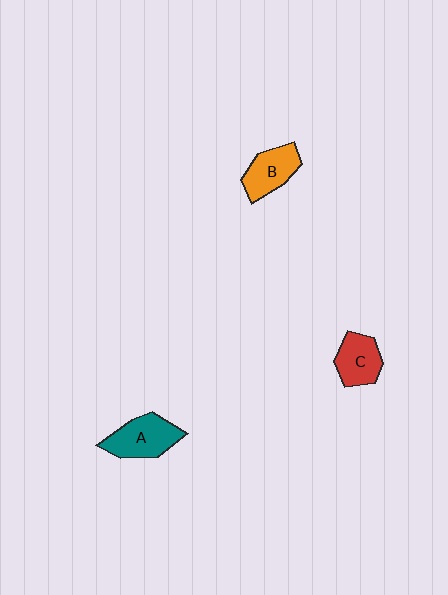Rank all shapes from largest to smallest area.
From largest to smallest: A (teal), B (orange), C (red).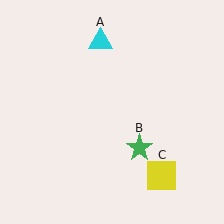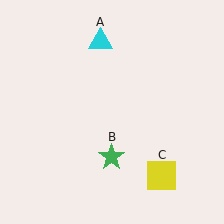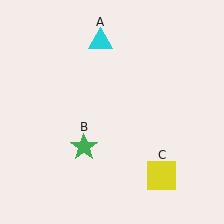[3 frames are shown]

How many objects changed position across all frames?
1 object changed position: green star (object B).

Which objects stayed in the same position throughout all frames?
Cyan triangle (object A) and yellow square (object C) remained stationary.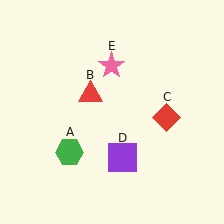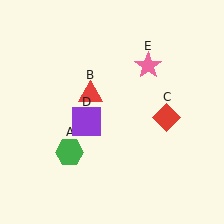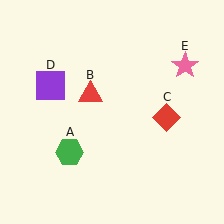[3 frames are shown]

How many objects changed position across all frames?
2 objects changed position: purple square (object D), pink star (object E).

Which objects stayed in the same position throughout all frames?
Green hexagon (object A) and red triangle (object B) and red diamond (object C) remained stationary.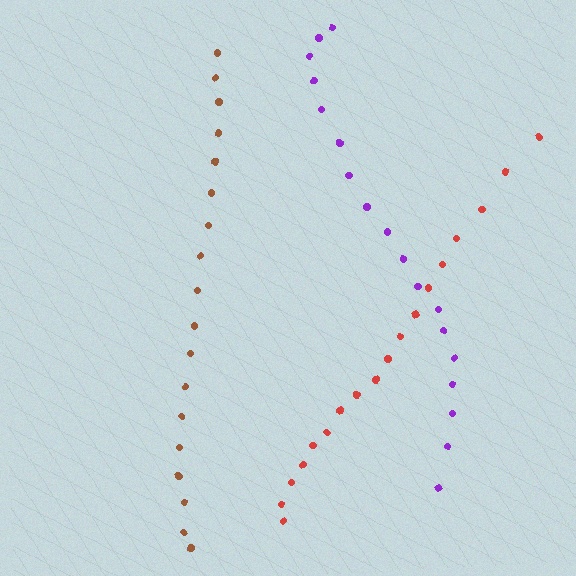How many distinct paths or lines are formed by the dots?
There are 3 distinct paths.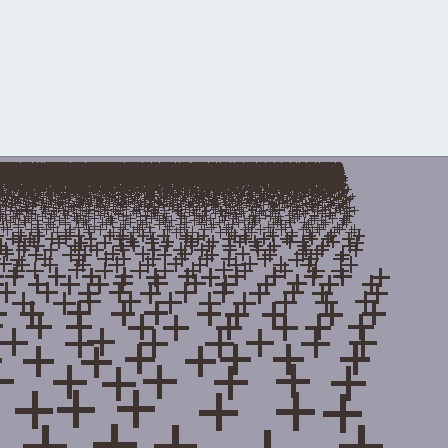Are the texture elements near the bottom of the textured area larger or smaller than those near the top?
Larger. Near the bottom, elements are closer to the viewer and appear at a bigger on-screen size.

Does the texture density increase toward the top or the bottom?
Density increases toward the top.